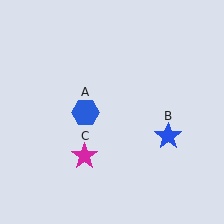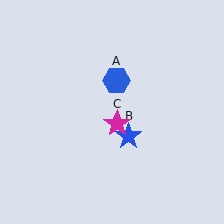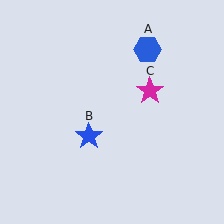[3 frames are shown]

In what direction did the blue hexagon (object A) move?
The blue hexagon (object A) moved up and to the right.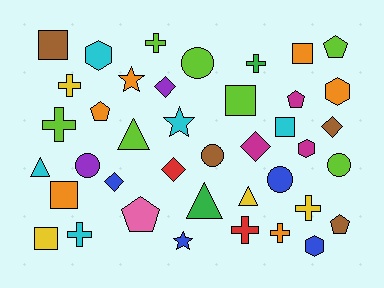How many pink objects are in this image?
There is 1 pink object.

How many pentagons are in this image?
There are 5 pentagons.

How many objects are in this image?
There are 40 objects.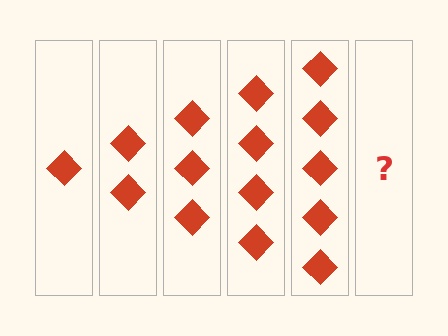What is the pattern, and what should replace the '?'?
The pattern is that each step adds one more diamond. The '?' should be 6 diamonds.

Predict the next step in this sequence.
The next step is 6 diamonds.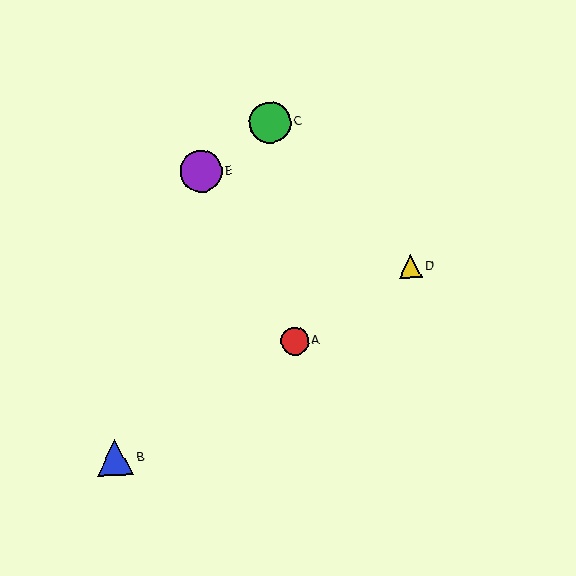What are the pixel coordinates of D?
Object D is at (410, 266).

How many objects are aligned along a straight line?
3 objects (A, B, D) are aligned along a straight line.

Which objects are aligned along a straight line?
Objects A, B, D are aligned along a straight line.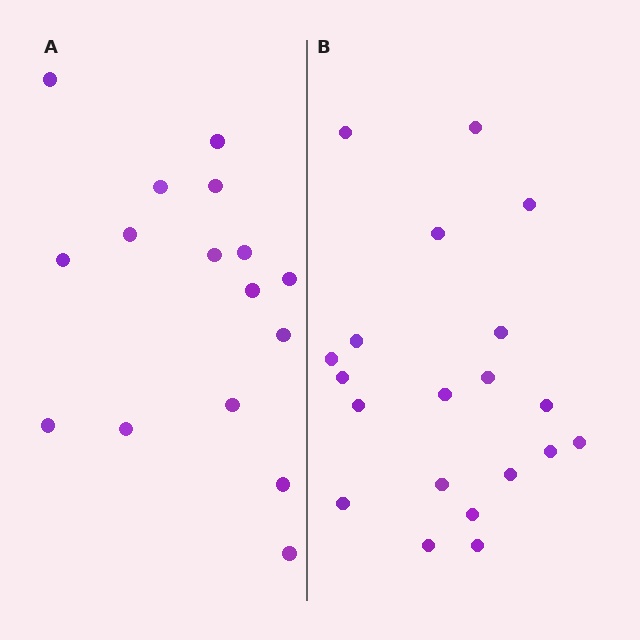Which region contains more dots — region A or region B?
Region B (the right region) has more dots.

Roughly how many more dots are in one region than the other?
Region B has about 4 more dots than region A.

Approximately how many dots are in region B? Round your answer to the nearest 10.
About 20 dots.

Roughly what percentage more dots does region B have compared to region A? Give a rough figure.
About 25% more.